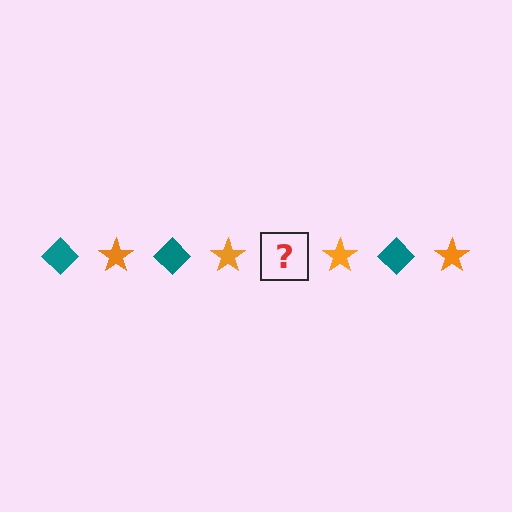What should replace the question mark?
The question mark should be replaced with a teal diamond.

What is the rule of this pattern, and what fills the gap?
The rule is that the pattern alternates between teal diamond and orange star. The gap should be filled with a teal diamond.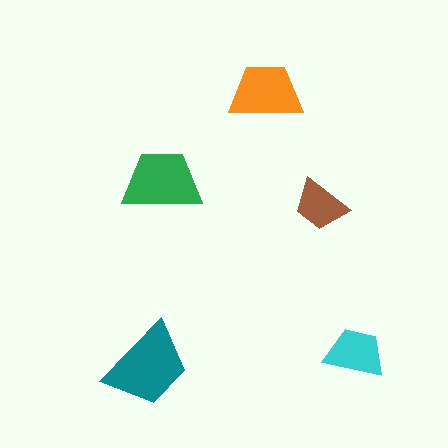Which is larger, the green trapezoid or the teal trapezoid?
The teal one.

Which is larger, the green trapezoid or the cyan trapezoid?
The green one.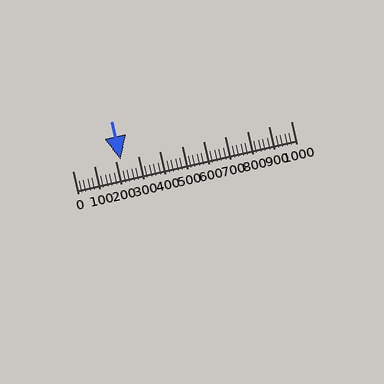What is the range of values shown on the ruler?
The ruler shows values from 0 to 1000.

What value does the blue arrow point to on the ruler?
The blue arrow points to approximately 222.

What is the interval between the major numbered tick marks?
The major tick marks are spaced 100 units apart.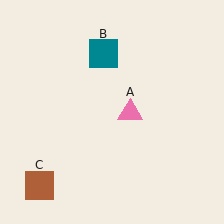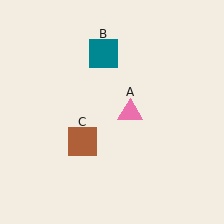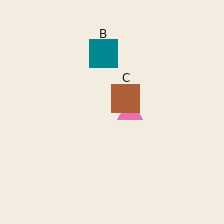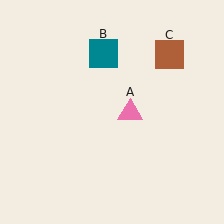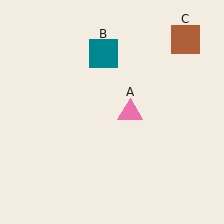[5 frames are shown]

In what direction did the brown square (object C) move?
The brown square (object C) moved up and to the right.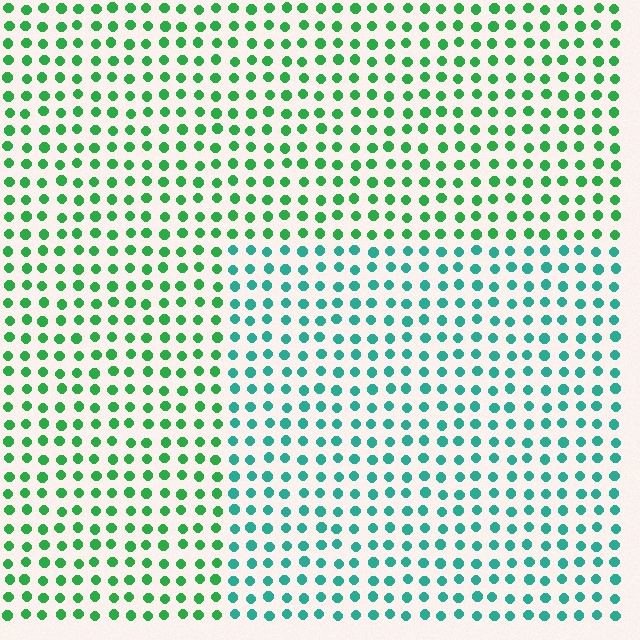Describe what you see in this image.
The image is filled with small green elements in a uniform arrangement. A rectangle-shaped region is visible where the elements are tinted to a slightly different hue, forming a subtle color boundary.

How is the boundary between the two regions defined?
The boundary is defined purely by a slight shift in hue (about 37 degrees). Spacing, size, and orientation are identical on both sides.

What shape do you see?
I see a rectangle.